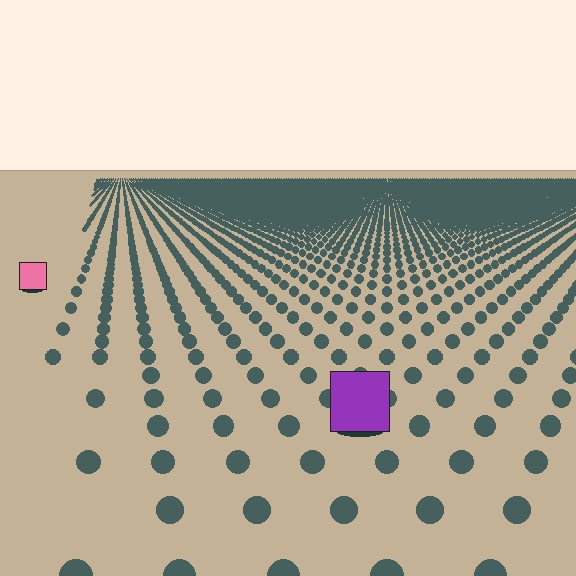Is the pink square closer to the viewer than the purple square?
No. The purple square is closer — you can tell from the texture gradient: the ground texture is coarser near it.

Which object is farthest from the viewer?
The pink square is farthest from the viewer. It appears smaller and the ground texture around it is denser.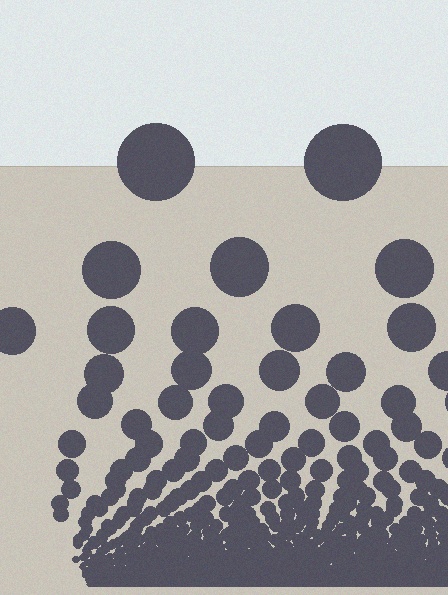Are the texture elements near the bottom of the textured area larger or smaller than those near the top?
Smaller. The gradient is inverted — elements near the bottom are smaller and denser.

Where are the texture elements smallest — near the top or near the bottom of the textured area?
Near the bottom.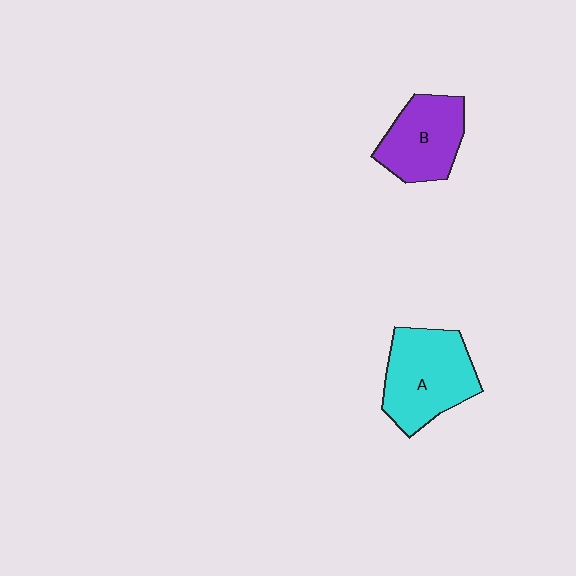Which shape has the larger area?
Shape A (cyan).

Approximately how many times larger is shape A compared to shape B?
Approximately 1.3 times.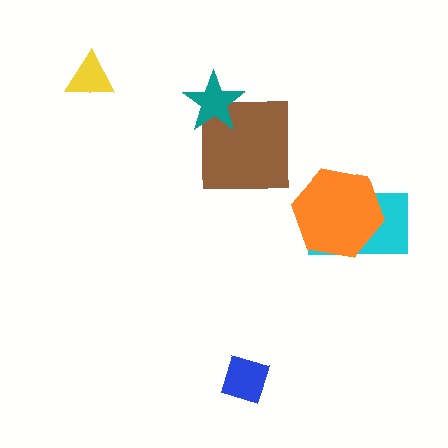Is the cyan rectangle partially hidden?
Yes, it is partially covered by another shape.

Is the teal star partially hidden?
No, no other shape covers it.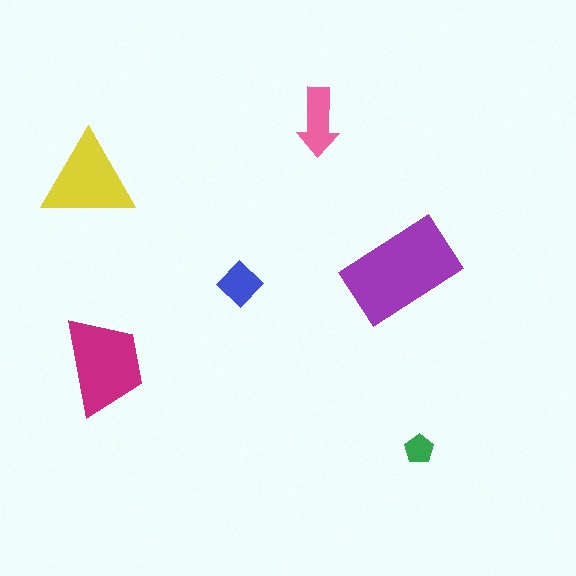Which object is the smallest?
The green pentagon.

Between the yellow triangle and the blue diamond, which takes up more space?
The yellow triangle.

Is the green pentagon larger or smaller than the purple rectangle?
Smaller.